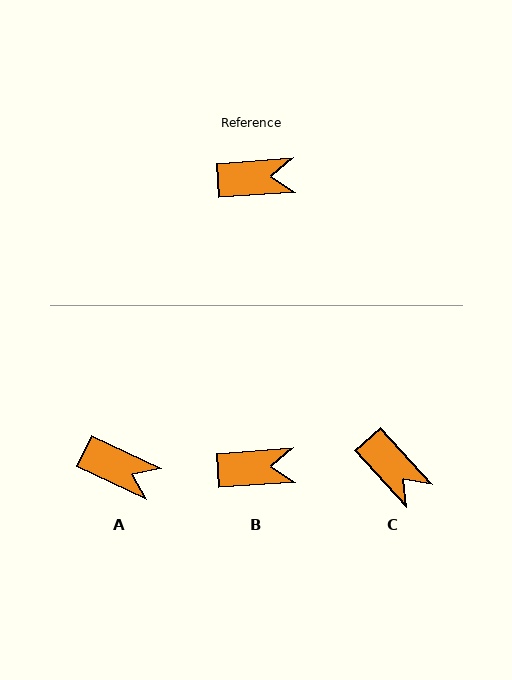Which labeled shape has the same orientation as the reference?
B.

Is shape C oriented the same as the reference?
No, it is off by about 52 degrees.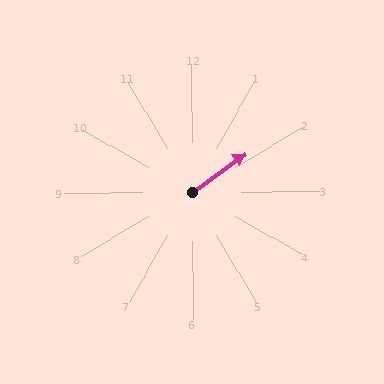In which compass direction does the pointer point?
Northeast.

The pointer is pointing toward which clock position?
Roughly 2 o'clock.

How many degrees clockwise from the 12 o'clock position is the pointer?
Approximately 54 degrees.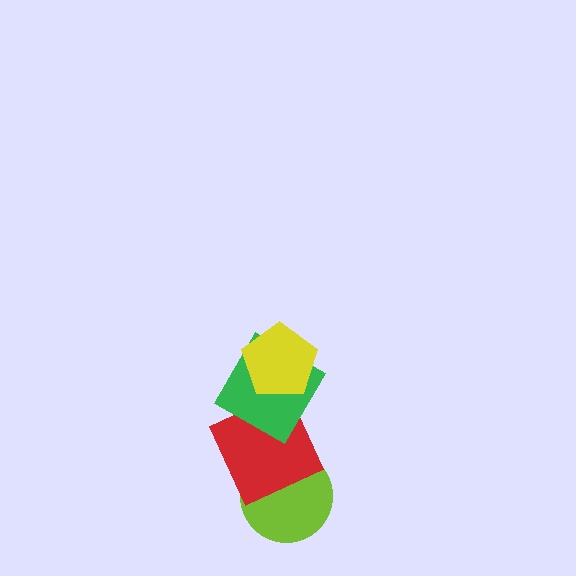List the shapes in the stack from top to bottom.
From top to bottom: the yellow pentagon, the green square, the red square, the lime circle.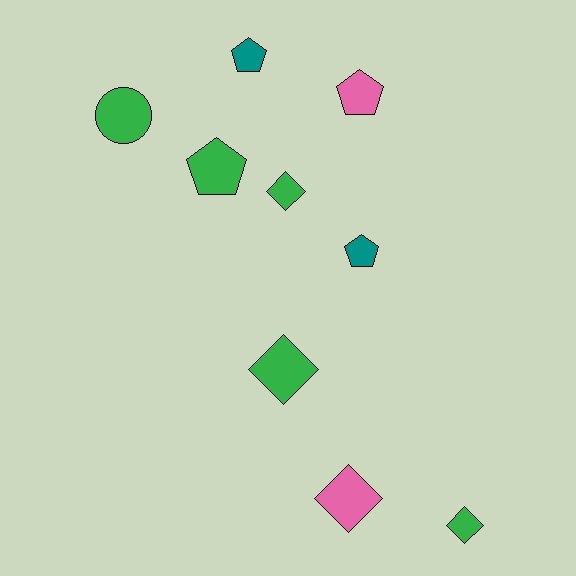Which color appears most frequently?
Green, with 5 objects.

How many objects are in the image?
There are 9 objects.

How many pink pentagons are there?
There is 1 pink pentagon.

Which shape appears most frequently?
Pentagon, with 4 objects.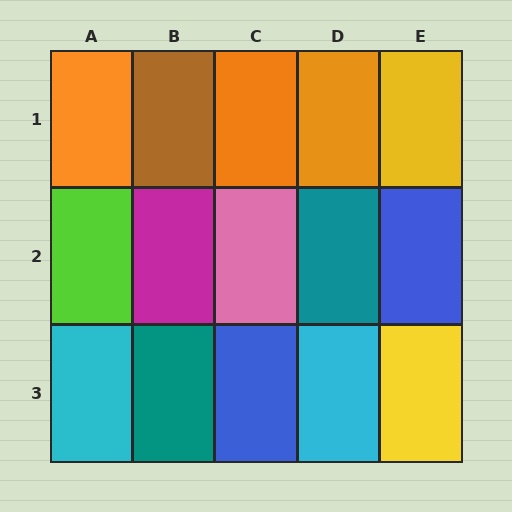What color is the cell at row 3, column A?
Cyan.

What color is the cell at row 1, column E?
Yellow.